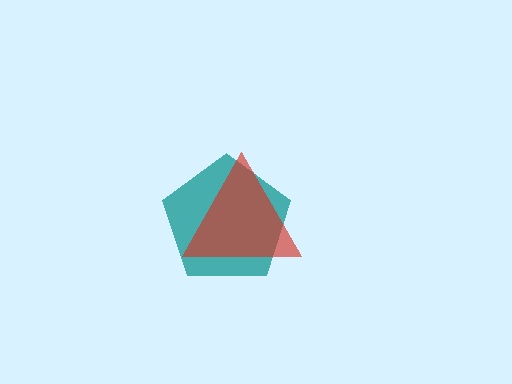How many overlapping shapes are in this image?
There are 2 overlapping shapes in the image.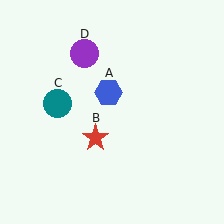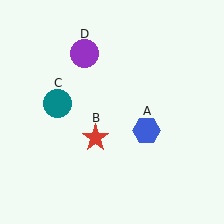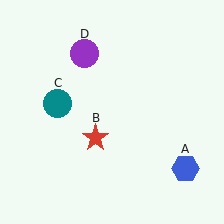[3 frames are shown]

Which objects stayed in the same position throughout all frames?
Red star (object B) and teal circle (object C) and purple circle (object D) remained stationary.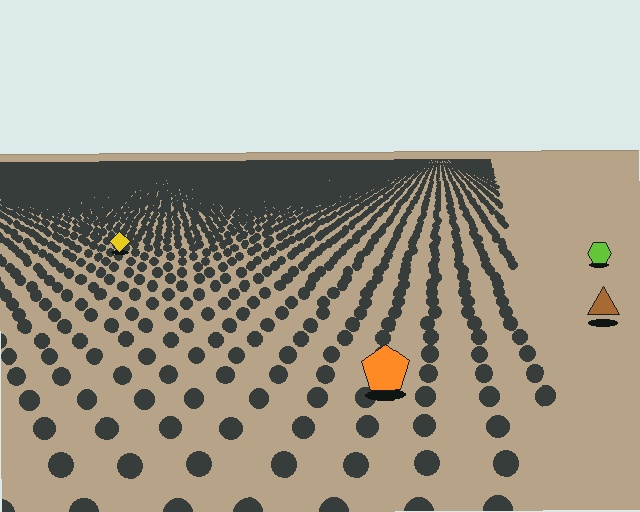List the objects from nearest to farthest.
From nearest to farthest: the orange pentagon, the brown triangle, the lime hexagon, the yellow diamond.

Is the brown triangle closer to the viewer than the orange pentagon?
No. The orange pentagon is closer — you can tell from the texture gradient: the ground texture is coarser near it.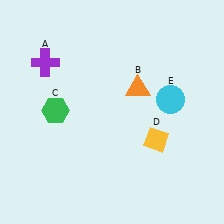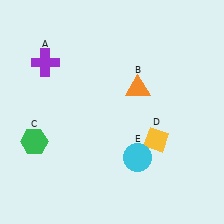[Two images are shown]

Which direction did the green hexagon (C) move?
The green hexagon (C) moved down.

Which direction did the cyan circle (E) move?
The cyan circle (E) moved down.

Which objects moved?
The objects that moved are: the green hexagon (C), the cyan circle (E).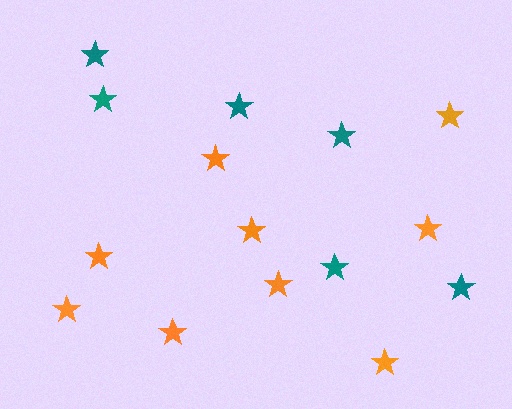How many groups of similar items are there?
There are 2 groups: one group of orange stars (9) and one group of teal stars (6).